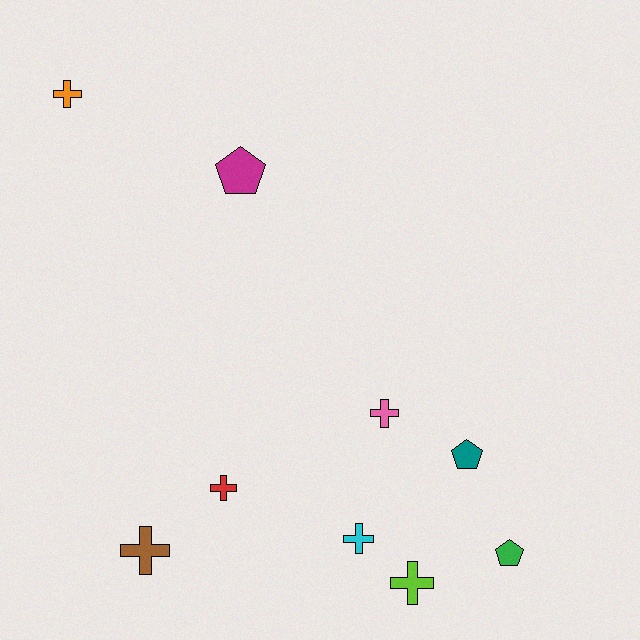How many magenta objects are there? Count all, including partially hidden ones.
There is 1 magenta object.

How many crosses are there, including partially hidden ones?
There are 6 crosses.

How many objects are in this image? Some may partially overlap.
There are 9 objects.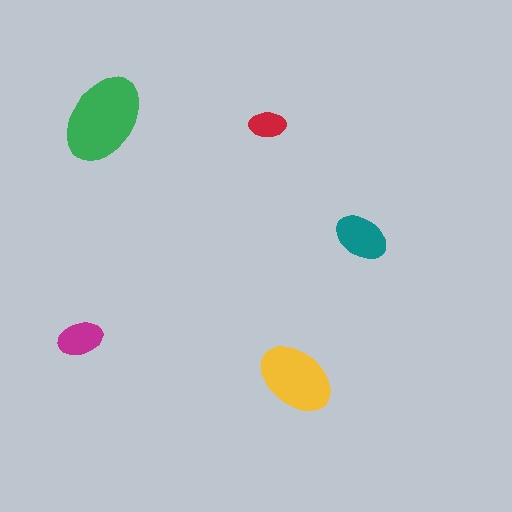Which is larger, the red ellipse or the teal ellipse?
The teal one.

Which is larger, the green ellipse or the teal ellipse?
The green one.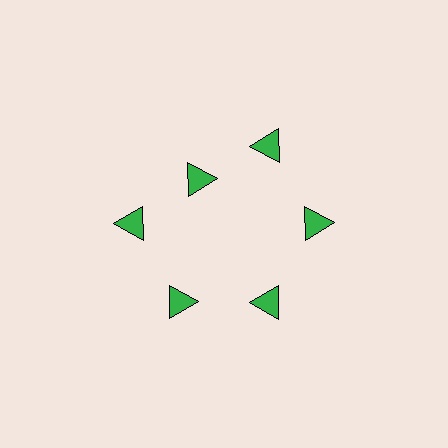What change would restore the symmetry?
The symmetry would be restored by moving it outward, back onto the ring so that all 6 triangles sit at equal angles and equal distance from the center.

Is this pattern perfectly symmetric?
No. The 6 green triangles are arranged in a ring, but one element near the 11 o'clock position is pulled inward toward the center, breaking the 6-fold rotational symmetry.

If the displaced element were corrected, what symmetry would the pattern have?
It would have 6-fold rotational symmetry — the pattern would map onto itself every 60 degrees.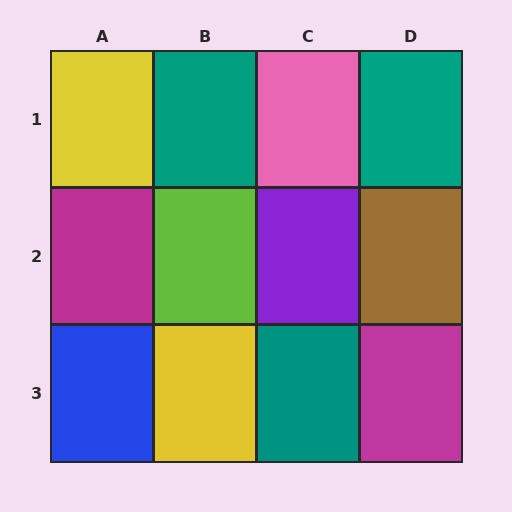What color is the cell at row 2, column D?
Brown.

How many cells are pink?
1 cell is pink.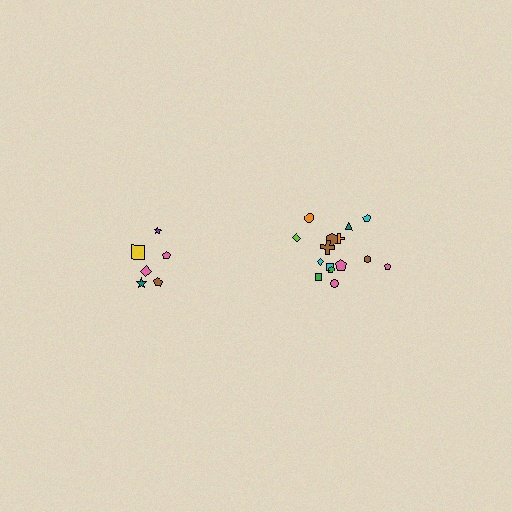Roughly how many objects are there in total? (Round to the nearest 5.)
Roughly 20 objects in total.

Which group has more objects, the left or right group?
The right group.